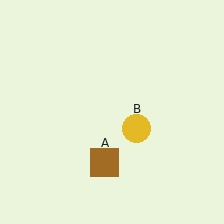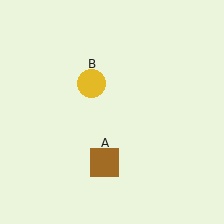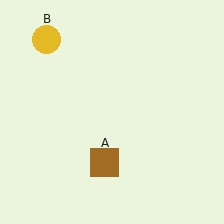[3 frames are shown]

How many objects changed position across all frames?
1 object changed position: yellow circle (object B).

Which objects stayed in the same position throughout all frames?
Brown square (object A) remained stationary.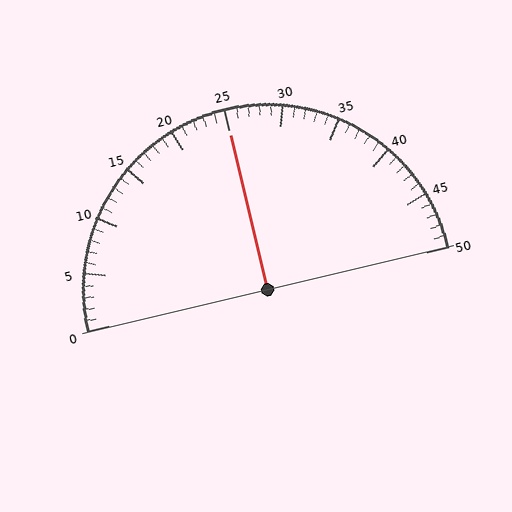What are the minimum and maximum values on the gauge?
The gauge ranges from 0 to 50.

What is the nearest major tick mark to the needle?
The nearest major tick mark is 25.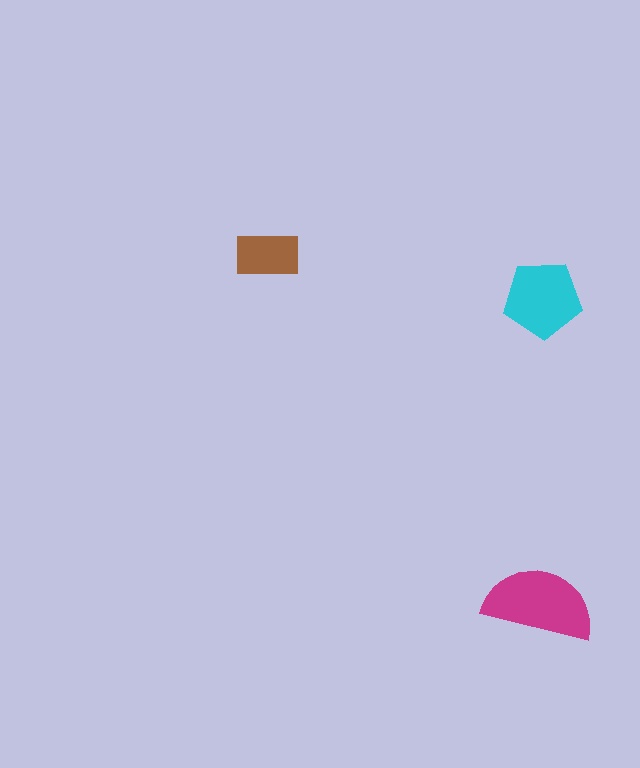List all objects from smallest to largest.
The brown rectangle, the cyan pentagon, the magenta semicircle.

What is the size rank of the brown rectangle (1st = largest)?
3rd.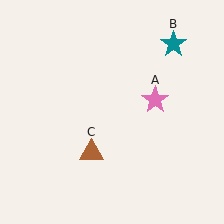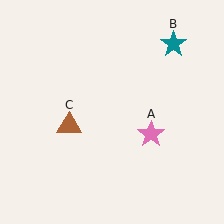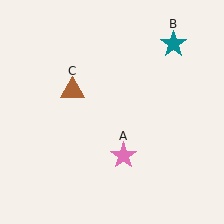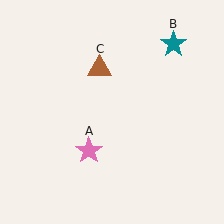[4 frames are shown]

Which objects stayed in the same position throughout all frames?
Teal star (object B) remained stationary.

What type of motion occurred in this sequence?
The pink star (object A), brown triangle (object C) rotated clockwise around the center of the scene.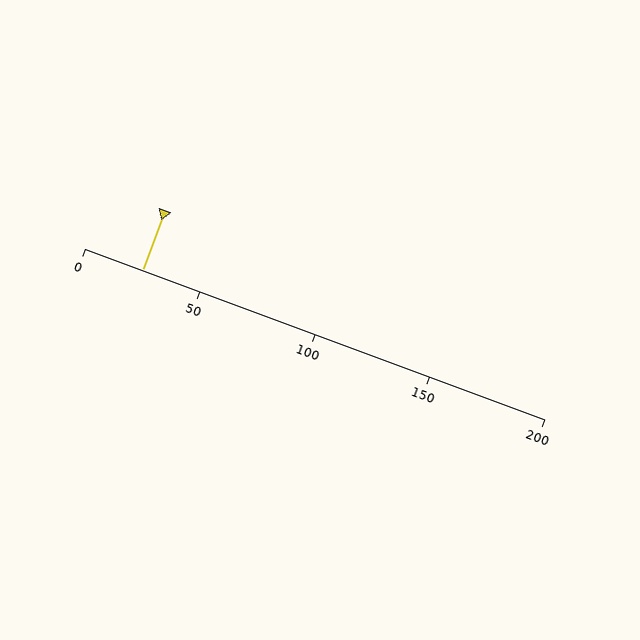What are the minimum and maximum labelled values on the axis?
The axis runs from 0 to 200.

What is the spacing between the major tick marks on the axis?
The major ticks are spaced 50 apart.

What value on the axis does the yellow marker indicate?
The marker indicates approximately 25.